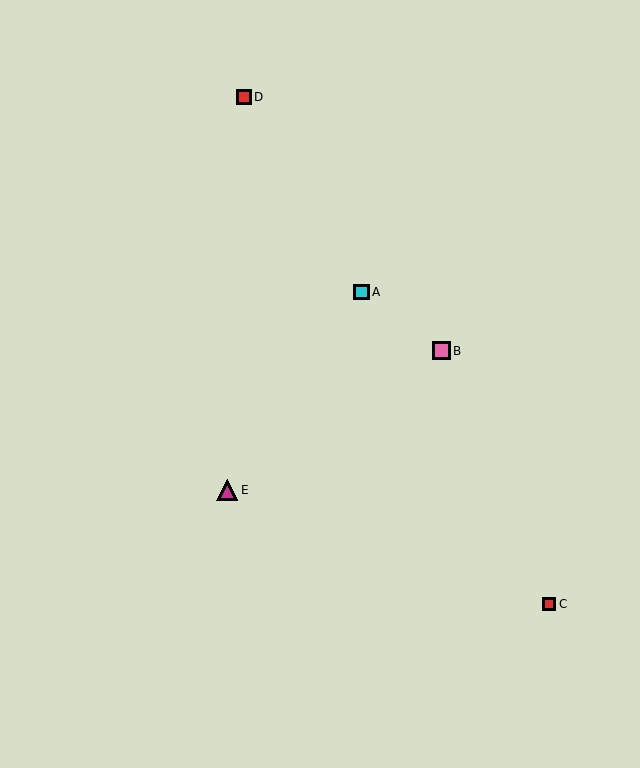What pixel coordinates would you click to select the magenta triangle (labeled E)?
Click at (227, 490) to select the magenta triangle E.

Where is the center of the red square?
The center of the red square is at (549, 604).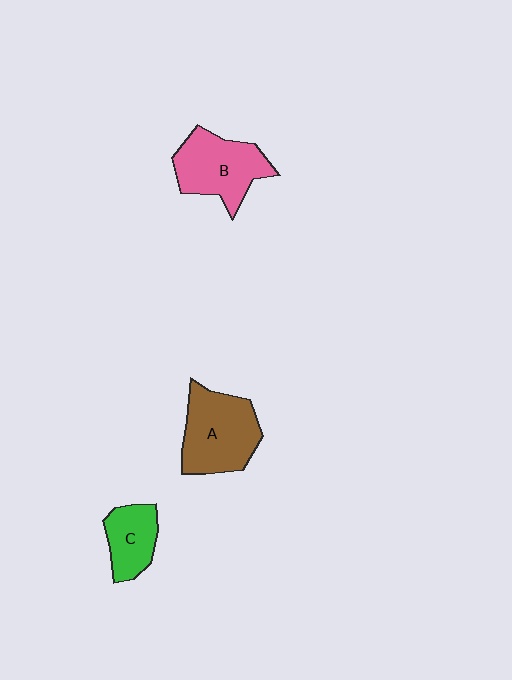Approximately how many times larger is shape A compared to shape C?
Approximately 1.7 times.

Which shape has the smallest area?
Shape C (green).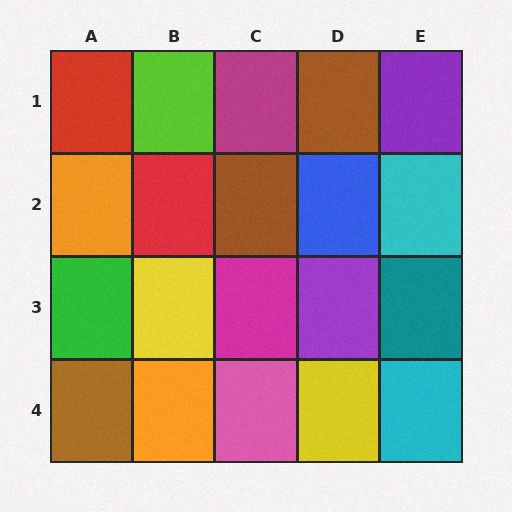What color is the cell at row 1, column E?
Purple.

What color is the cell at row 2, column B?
Red.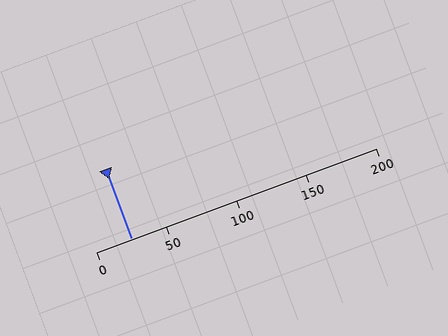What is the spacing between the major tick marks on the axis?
The major ticks are spaced 50 apart.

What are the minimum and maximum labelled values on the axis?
The axis runs from 0 to 200.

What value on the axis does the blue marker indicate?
The marker indicates approximately 25.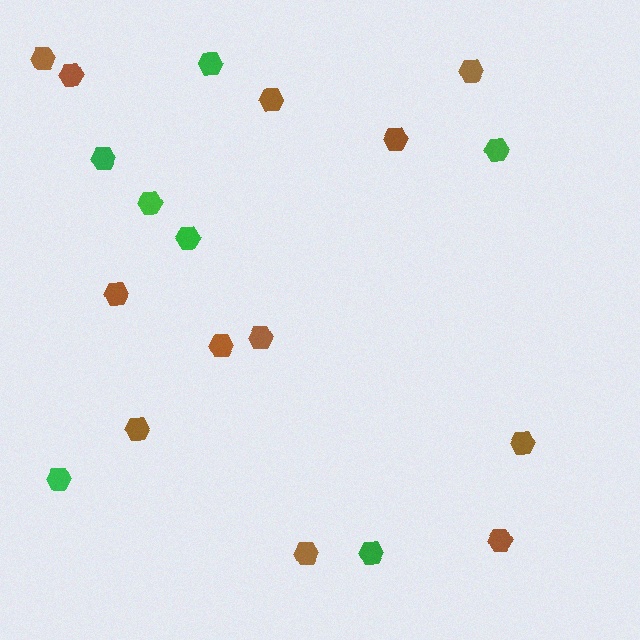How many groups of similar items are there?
There are 2 groups: one group of green hexagons (7) and one group of brown hexagons (12).